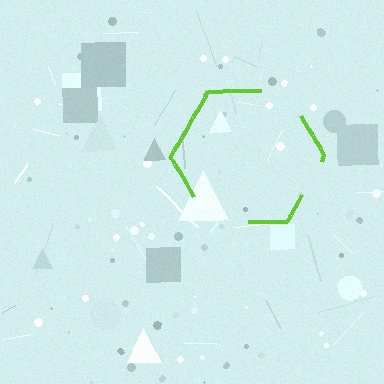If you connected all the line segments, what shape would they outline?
They would outline a hexagon.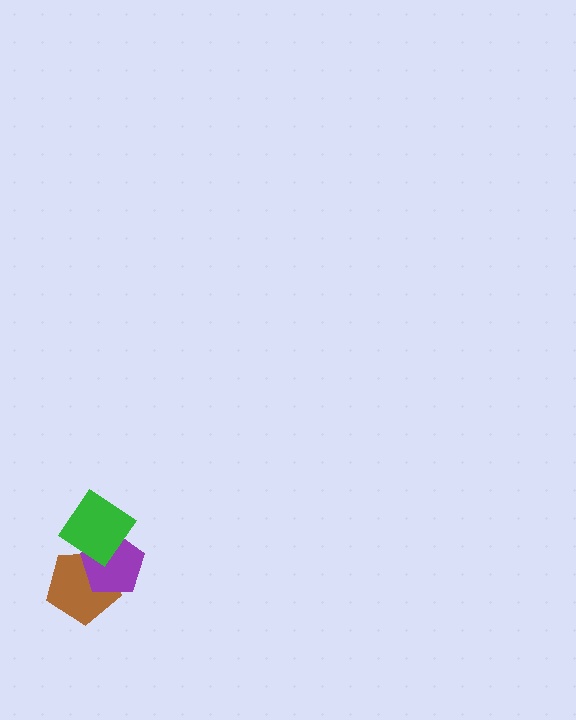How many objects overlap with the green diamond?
2 objects overlap with the green diamond.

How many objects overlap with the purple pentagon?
2 objects overlap with the purple pentagon.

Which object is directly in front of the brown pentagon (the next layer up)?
The purple pentagon is directly in front of the brown pentagon.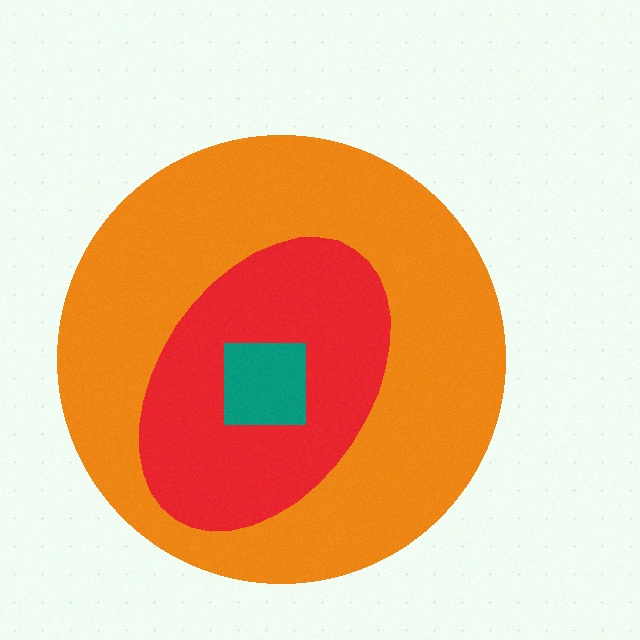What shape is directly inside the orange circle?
The red ellipse.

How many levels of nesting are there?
3.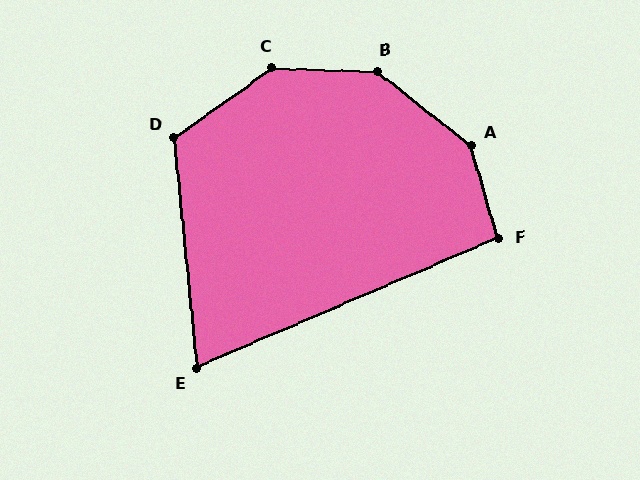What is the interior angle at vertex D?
Approximately 120 degrees (obtuse).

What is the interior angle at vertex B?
Approximately 143 degrees (obtuse).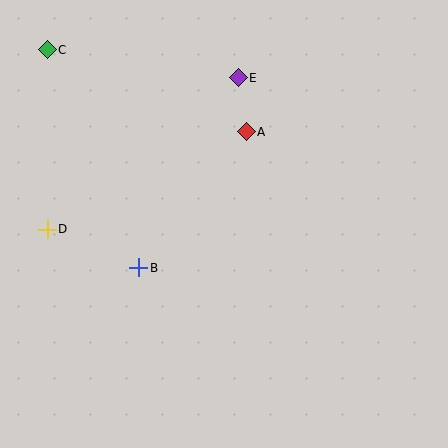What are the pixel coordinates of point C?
Point C is at (47, 50).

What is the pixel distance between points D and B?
The distance between D and B is 99 pixels.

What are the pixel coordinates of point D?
Point D is at (47, 230).